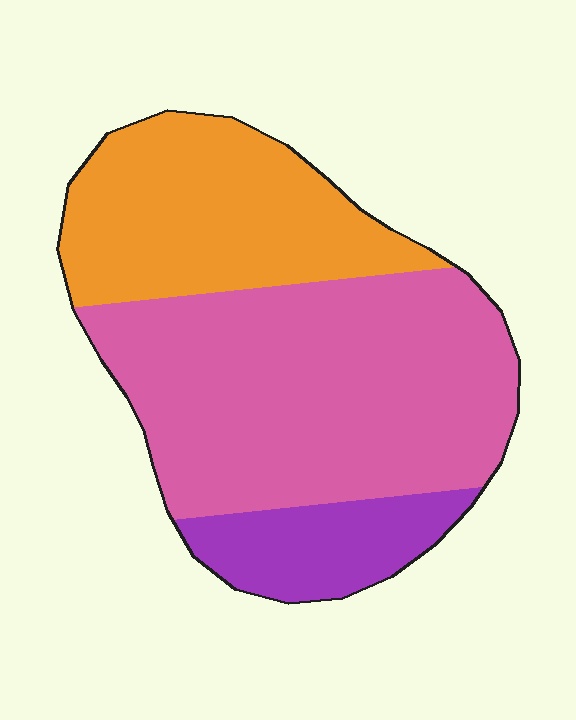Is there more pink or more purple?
Pink.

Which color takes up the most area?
Pink, at roughly 55%.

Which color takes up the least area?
Purple, at roughly 15%.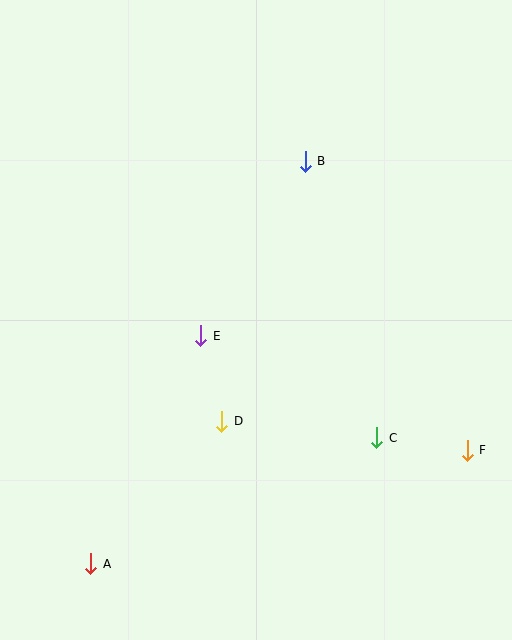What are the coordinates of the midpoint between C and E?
The midpoint between C and E is at (289, 387).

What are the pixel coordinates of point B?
Point B is at (305, 162).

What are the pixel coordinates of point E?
Point E is at (201, 336).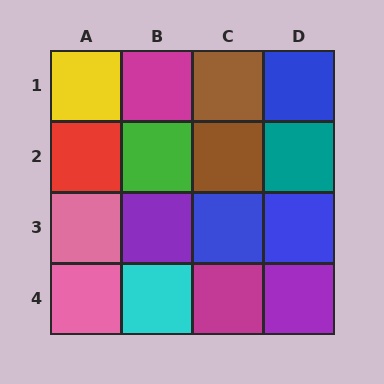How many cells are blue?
3 cells are blue.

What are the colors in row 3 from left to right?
Pink, purple, blue, blue.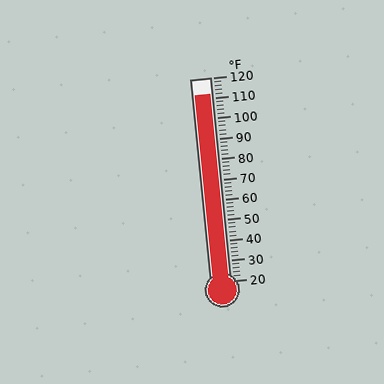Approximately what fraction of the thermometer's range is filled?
The thermometer is filled to approximately 90% of its range.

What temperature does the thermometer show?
The thermometer shows approximately 112°F.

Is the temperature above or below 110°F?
The temperature is above 110°F.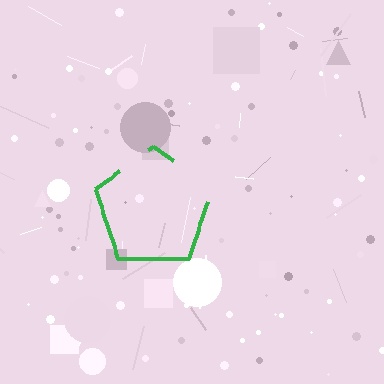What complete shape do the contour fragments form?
The contour fragments form a pentagon.